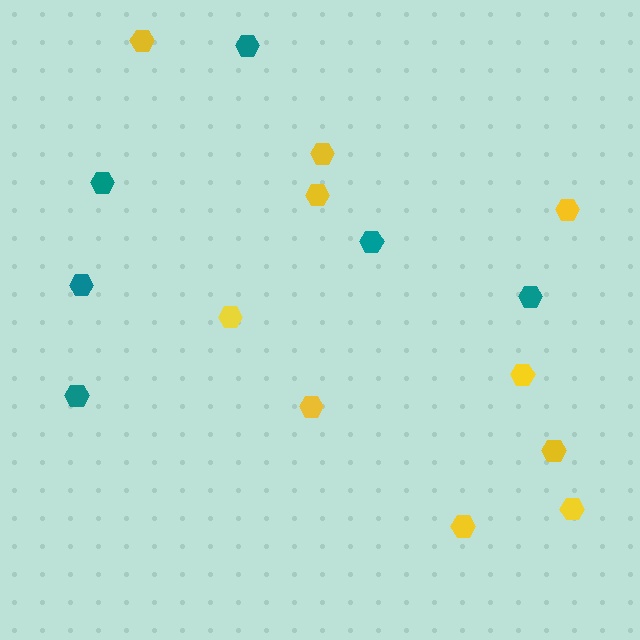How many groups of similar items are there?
There are 2 groups: one group of yellow hexagons (10) and one group of teal hexagons (6).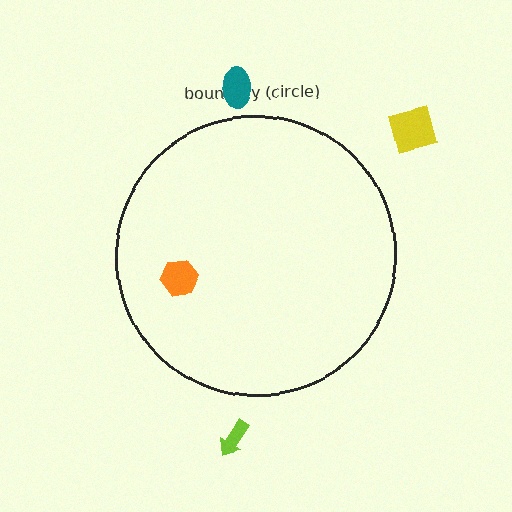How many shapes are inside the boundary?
1 inside, 3 outside.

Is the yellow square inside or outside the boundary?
Outside.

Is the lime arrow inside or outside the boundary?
Outside.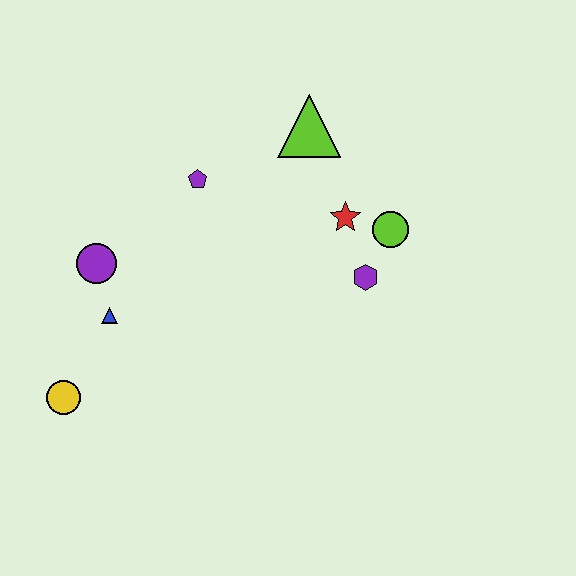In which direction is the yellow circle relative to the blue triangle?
The yellow circle is below the blue triangle.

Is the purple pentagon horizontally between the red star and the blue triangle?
Yes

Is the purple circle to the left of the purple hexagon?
Yes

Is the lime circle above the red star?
No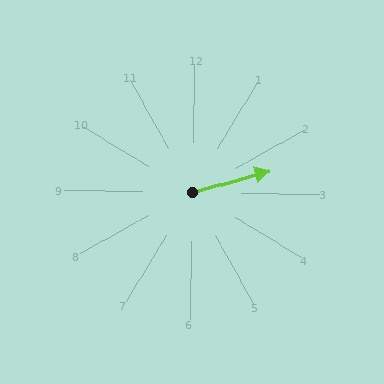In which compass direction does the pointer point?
East.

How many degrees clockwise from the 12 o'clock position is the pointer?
Approximately 74 degrees.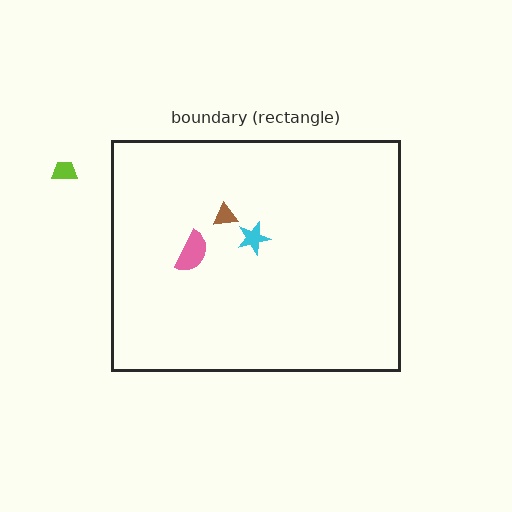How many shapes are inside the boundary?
3 inside, 1 outside.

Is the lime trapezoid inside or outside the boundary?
Outside.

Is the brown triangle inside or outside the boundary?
Inside.